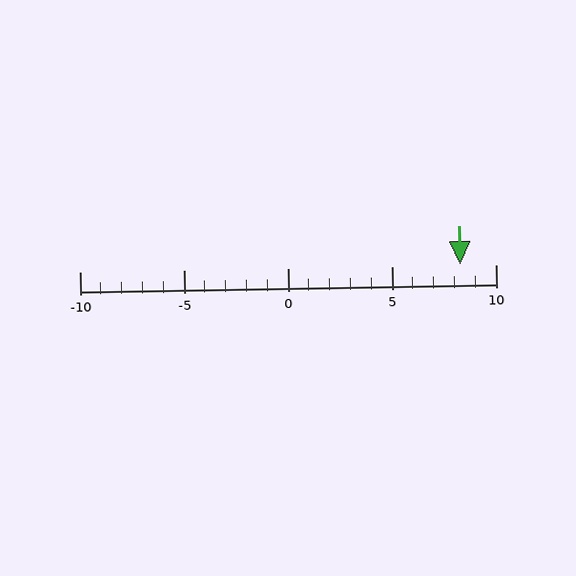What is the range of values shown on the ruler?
The ruler shows values from -10 to 10.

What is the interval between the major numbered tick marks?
The major tick marks are spaced 5 units apart.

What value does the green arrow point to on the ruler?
The green arrow points to approximately 8.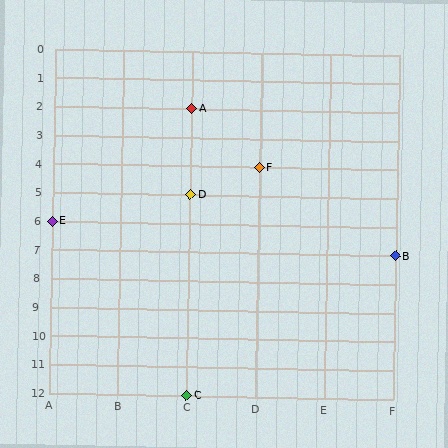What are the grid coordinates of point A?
Point A is at grid coordinates (C, 2).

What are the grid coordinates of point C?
Point C is at grid coordinates (C, 12).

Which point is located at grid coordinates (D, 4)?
Point F is at (D, 4).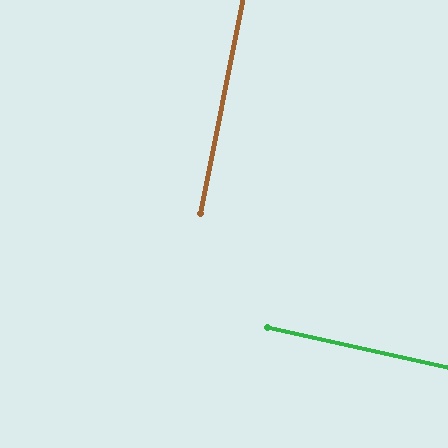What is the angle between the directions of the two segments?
Approximately 89 degrees.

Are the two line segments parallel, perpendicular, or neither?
Perpendicular — they meet at approximately 89°.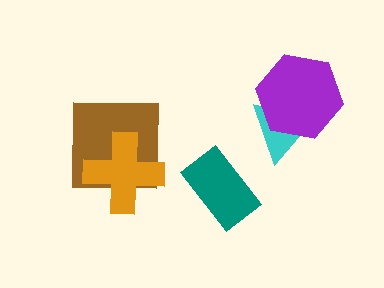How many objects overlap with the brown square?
1 object overlaps with the brown square.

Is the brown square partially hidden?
Yes, it is partially covered by another shape.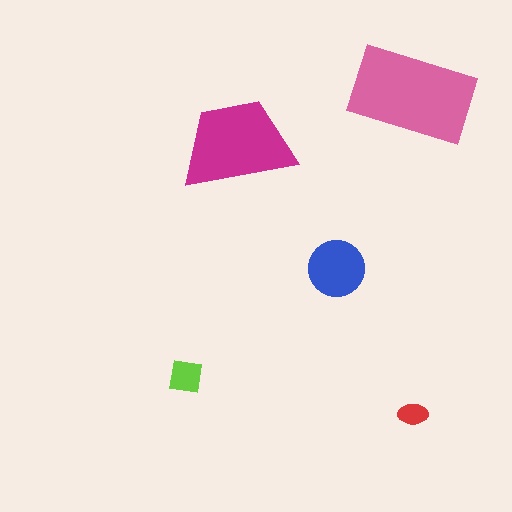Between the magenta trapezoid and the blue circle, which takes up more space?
The magenta trapezoid.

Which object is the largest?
The pink rectangle.